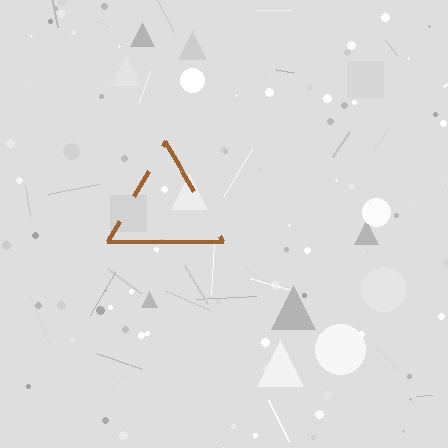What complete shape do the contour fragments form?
The contour fragments form a triangle.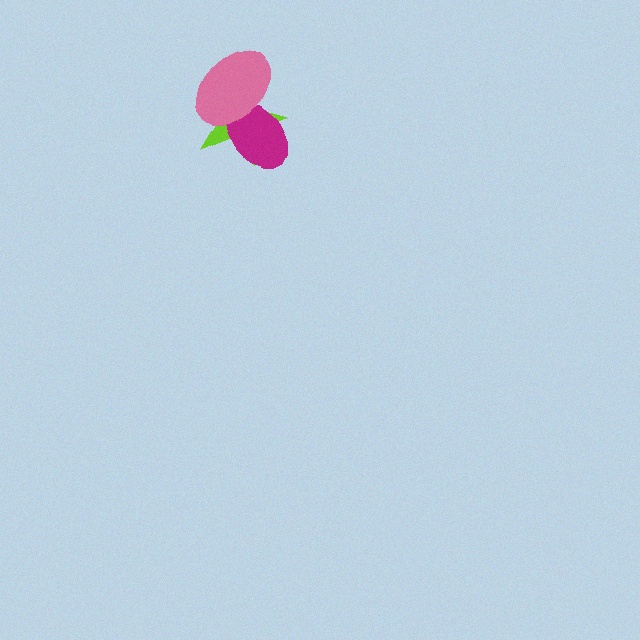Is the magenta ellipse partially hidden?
Yes, it is partially covered by another shape.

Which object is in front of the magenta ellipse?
The pink ellipse is in front of the magenta ellipse.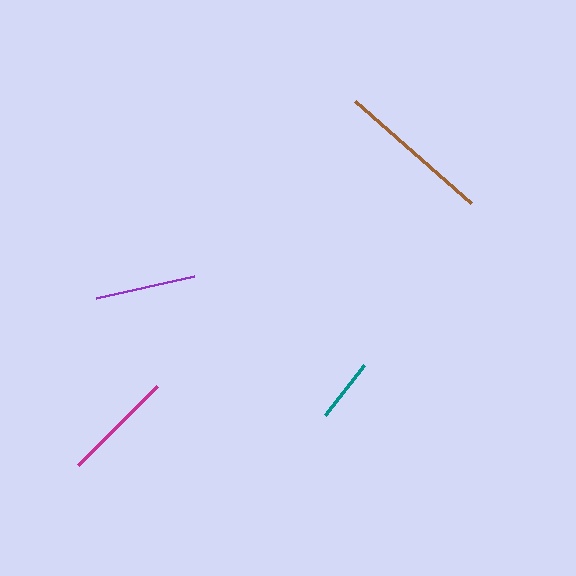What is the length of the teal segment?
The teal segment is approximately 62 pixels long.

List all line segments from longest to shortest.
From longest to shortest: brown, magenta, purple, teal.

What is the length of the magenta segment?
The magenta segment is approximately 112 pixels long.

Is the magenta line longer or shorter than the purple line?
The magenta line is longer than the purple line.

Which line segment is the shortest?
The teal line is the shortest at approximately 62 pixels.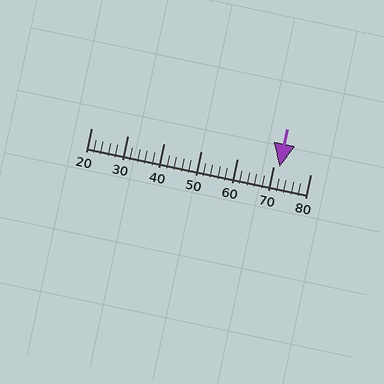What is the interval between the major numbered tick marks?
The major tick marks are spaced 10 units apart.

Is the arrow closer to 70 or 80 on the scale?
The arrow is closer to 70.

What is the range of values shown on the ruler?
The ruler shows values from 20 to 80.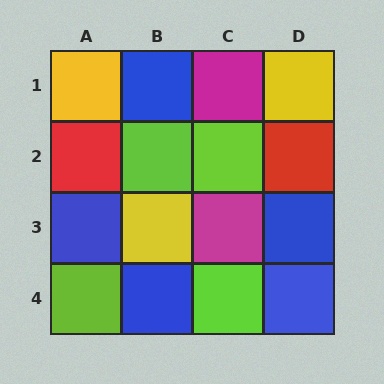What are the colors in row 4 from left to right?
Lime, blue, lime, blue.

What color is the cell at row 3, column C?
Magenta.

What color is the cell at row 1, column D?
Yellow.